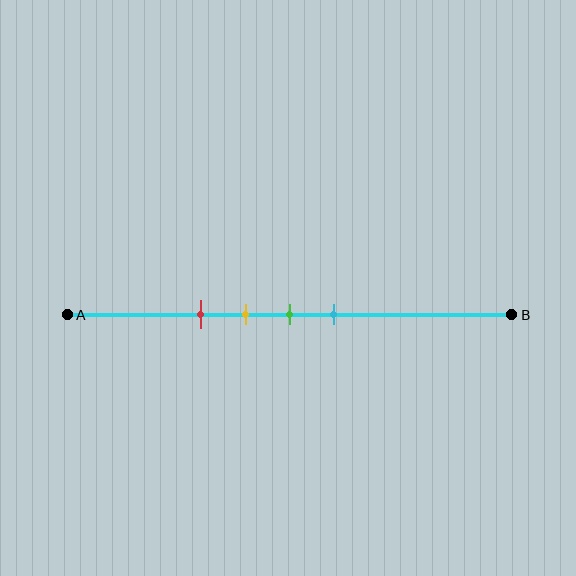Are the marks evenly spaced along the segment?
Yes, the marks are approximately evenly spaced.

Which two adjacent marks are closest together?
The yellow and green marks are the closest adjacent pair.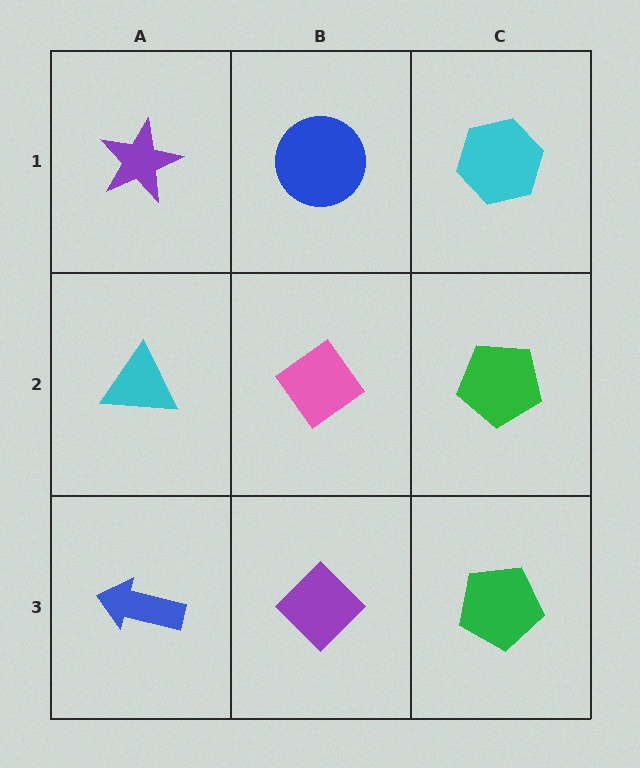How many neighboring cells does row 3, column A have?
2.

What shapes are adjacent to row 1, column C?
A green pentagon (row 2, column C), a blue circle (row 1, column B).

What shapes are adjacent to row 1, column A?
A cyan triangle (row 2, column A), a blue circle (row 1, column B).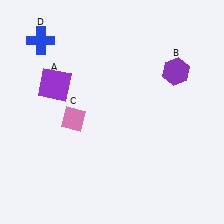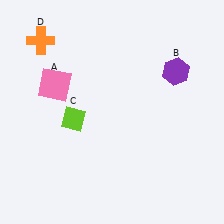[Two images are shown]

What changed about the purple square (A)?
In Image 1, A is purple. In Image 2, it changed to pink.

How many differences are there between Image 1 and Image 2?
There are 3 differences between the two images.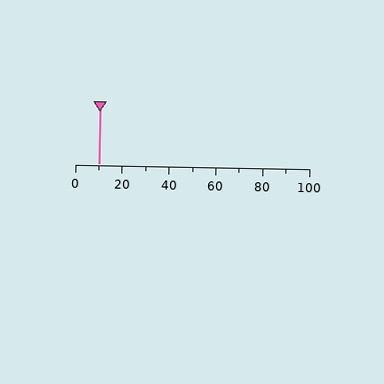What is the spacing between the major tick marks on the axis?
The major ticks are spaced 20 apart.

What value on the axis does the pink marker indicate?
The marker indicates approximately 10.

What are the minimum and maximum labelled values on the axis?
The axis runs from 0 to 100.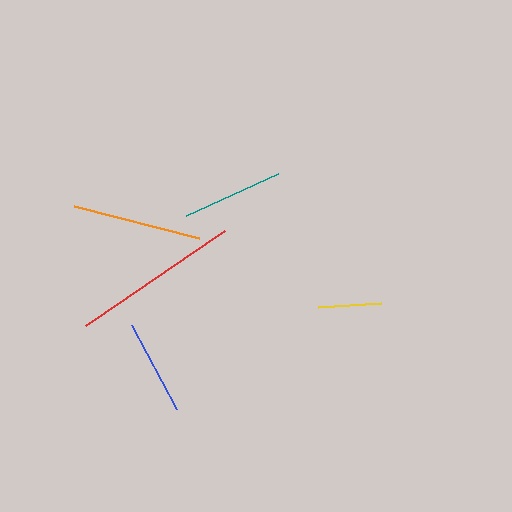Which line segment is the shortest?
The yellow line is the shortest at approximately 63 pixels.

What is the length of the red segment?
The red segment is approximately 168 pixels long.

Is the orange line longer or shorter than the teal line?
The orange line is longer than the teal line.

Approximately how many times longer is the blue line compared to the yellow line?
The blue line is approximately 1.5 times the length of the yellow line.